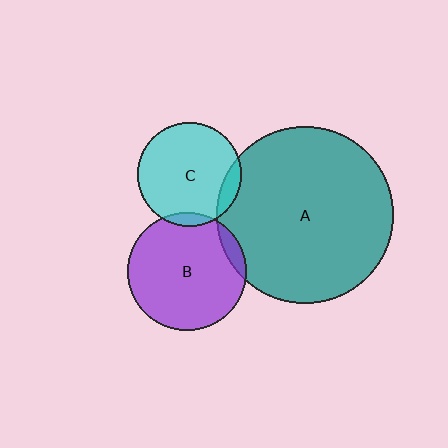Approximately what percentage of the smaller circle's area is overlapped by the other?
Approximately 10%.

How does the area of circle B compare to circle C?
Approximately 1.3 times.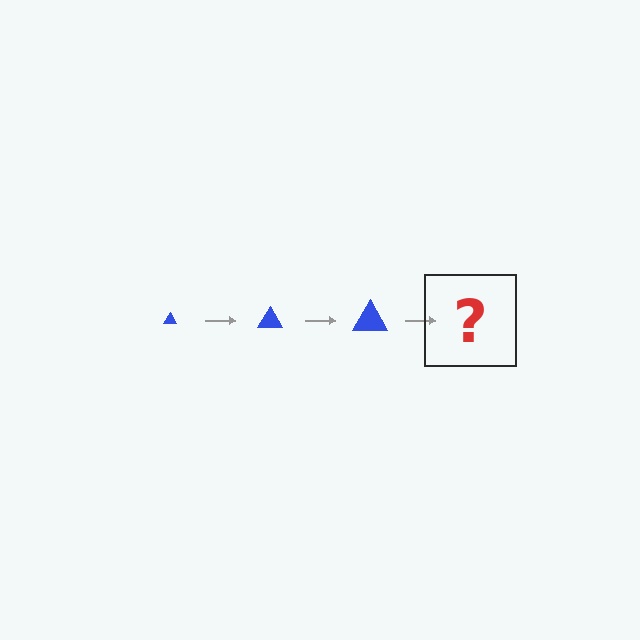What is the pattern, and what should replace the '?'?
The pattern is that the triangle gets progressively larger each step. The '?' should be a blue triangle, larger than the previous one.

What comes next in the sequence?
The next element should be a blue triangle, larger than the previous one.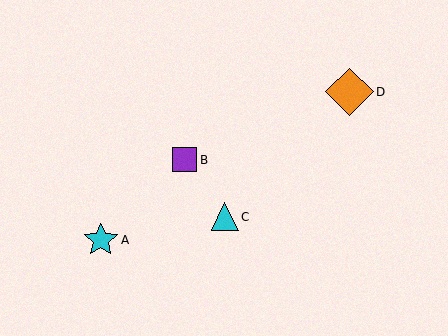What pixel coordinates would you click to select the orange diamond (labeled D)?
Click at (349, 92) to select the orange diamond D.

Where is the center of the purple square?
The center of the purple square is at (184, 160).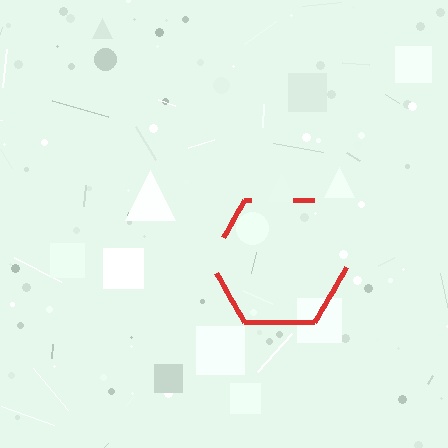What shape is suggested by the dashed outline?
The dashed outline suggests a hexagon.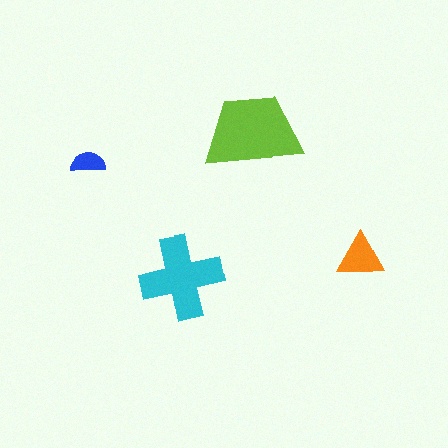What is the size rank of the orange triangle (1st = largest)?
3rd.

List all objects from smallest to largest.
The blue semicircle, the orange triangle, the cyan cross, the lime trapezoid.